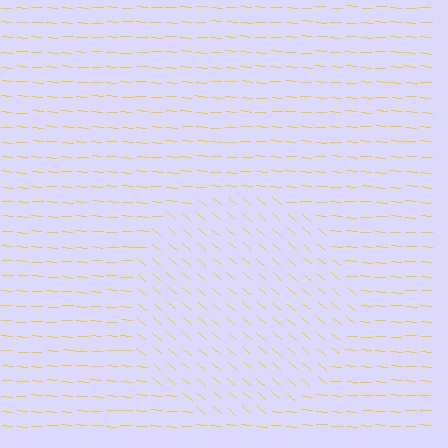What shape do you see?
I see a circle.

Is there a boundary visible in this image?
Yes, there is a texture boundary formed by a change in line orientation.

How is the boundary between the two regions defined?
The boundary is defined purely by a change in line orientation (approximately 37 degrees difference). All lines are the same color and thickness.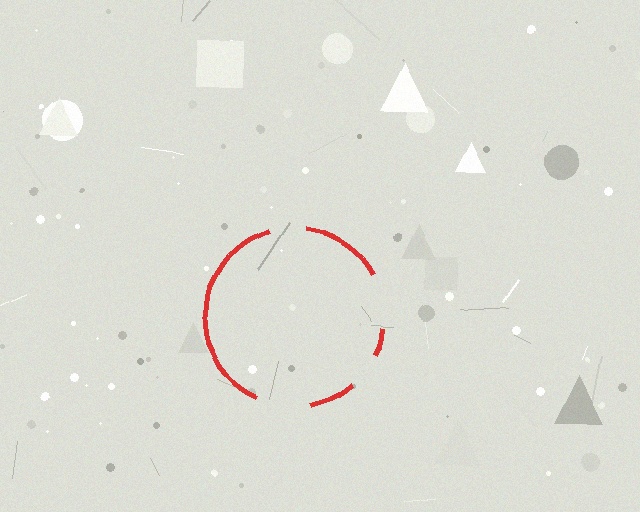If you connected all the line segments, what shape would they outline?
They would outline a circle.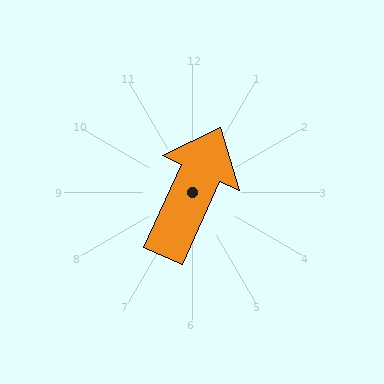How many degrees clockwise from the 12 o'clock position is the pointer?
Approximately 24 degrees.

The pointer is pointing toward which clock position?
Roughly 1 o'clock.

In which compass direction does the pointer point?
Northeast.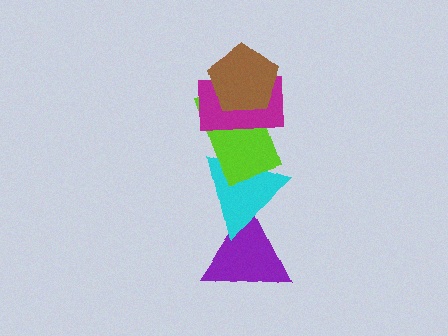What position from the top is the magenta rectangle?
The magenta rectangle is 2nd from the top.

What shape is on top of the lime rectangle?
The magenta rectangle is on top of the lime rectangle.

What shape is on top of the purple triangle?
The cyan triangle is on top of the purple triangle.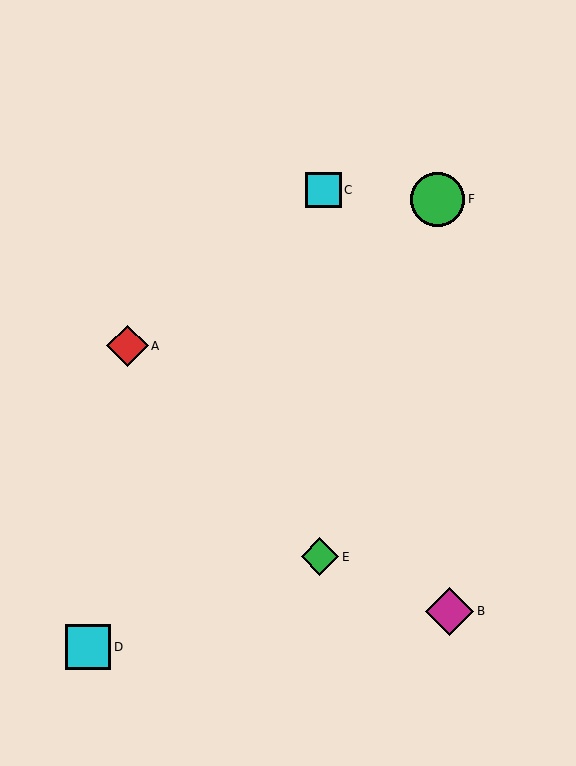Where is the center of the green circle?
The center of the green circle is at (438, 199).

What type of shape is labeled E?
Shape E is a green diamond.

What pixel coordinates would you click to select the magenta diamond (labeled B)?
Click at (450, 611) to select the magenta diamond B.